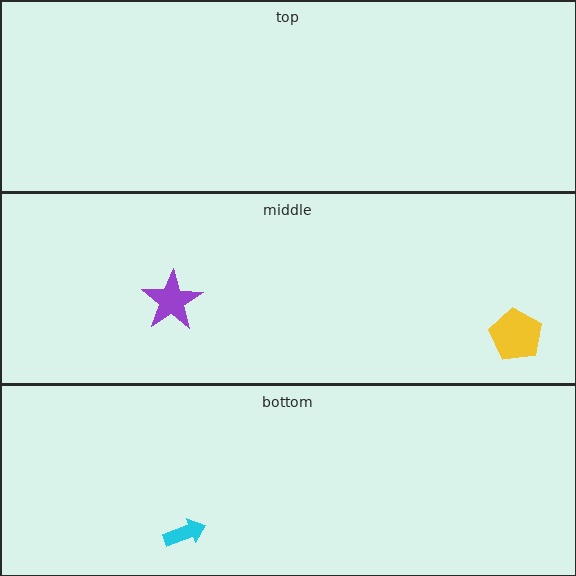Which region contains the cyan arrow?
The bottom region.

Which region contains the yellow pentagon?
The middle region.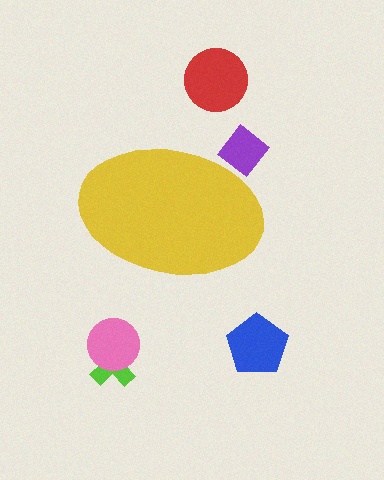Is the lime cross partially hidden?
No, the lime cross is fully visible.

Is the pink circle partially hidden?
No, the pink circle is fully visible.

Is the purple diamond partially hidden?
Yes, the purple diamond is partially hidden behind the yellow ellipse.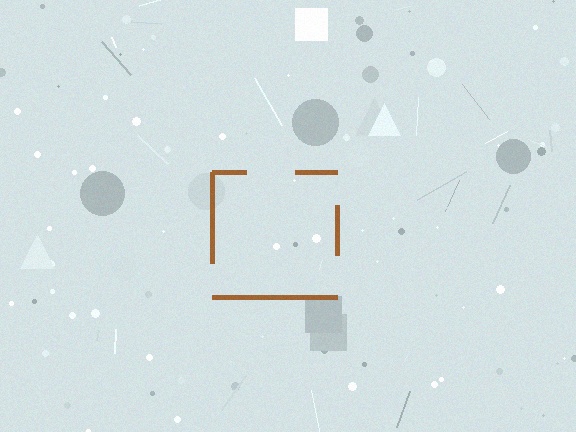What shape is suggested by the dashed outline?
The dashed outline suggests a square.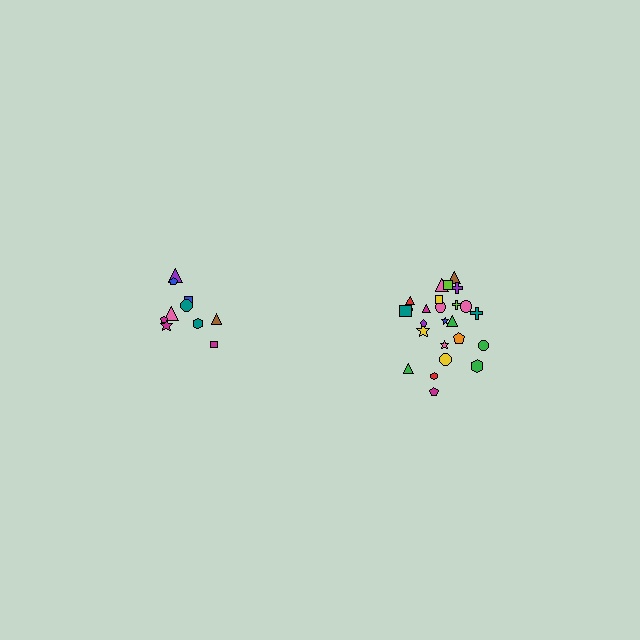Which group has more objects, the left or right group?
The right group.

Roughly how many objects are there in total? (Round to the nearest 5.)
Roughly 35 objects in total.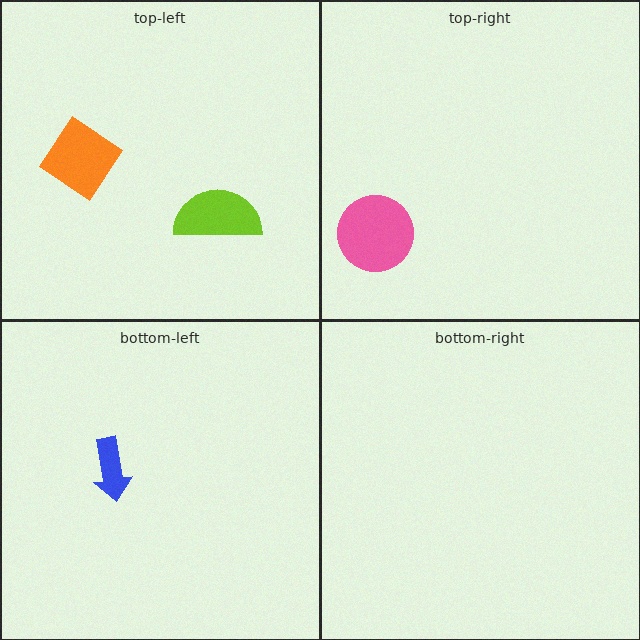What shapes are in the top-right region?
The pink circle.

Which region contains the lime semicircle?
The top-left region.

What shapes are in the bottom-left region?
The blue arrow.